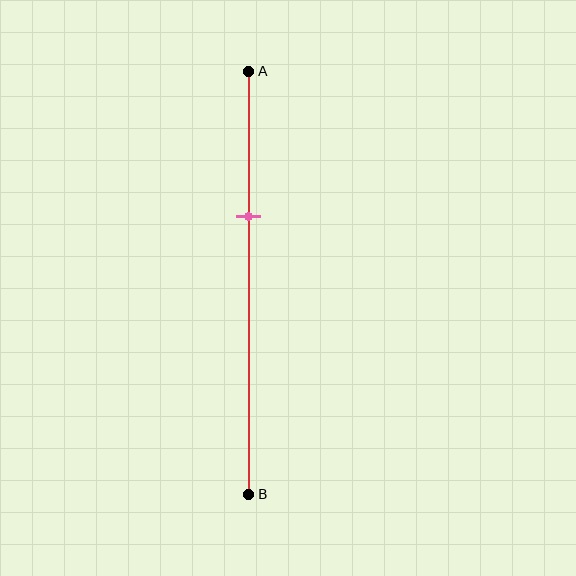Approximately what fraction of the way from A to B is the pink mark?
The pink mark is approximately 35% of the way from A to B.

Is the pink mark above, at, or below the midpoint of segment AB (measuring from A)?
The pink mark is above the midpoint of segment AB.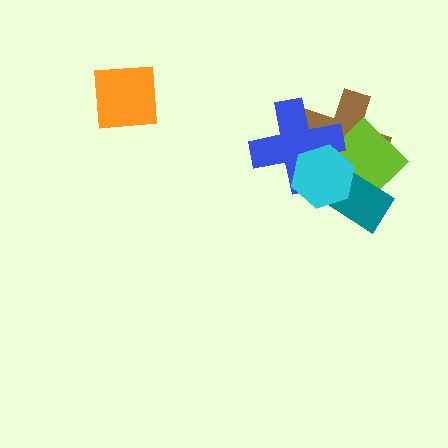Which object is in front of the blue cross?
The cyan hexagon is in front of the blue cross.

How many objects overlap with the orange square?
0 objects overlap with the orange square.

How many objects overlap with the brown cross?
4 objects overlap with the brown cross.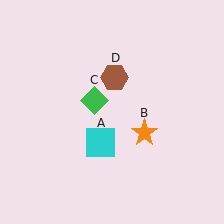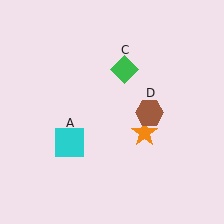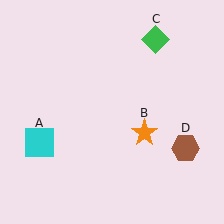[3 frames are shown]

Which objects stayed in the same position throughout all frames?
Orange star (object B) remained stationary.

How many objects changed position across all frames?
3 objects changed position: cyan square (object A), green diamond (object C), brown hexagon (object D).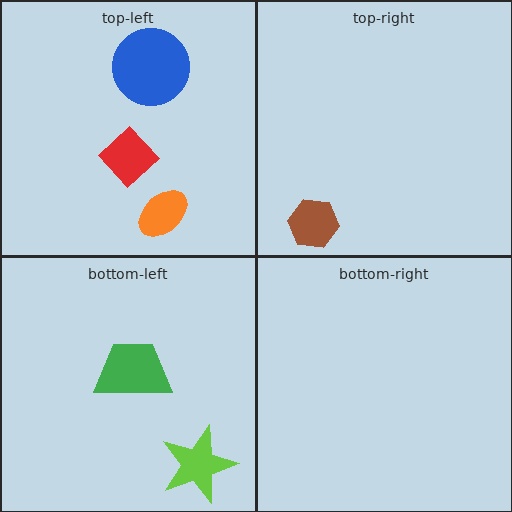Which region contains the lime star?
The bottom-left region.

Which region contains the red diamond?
The top-left region.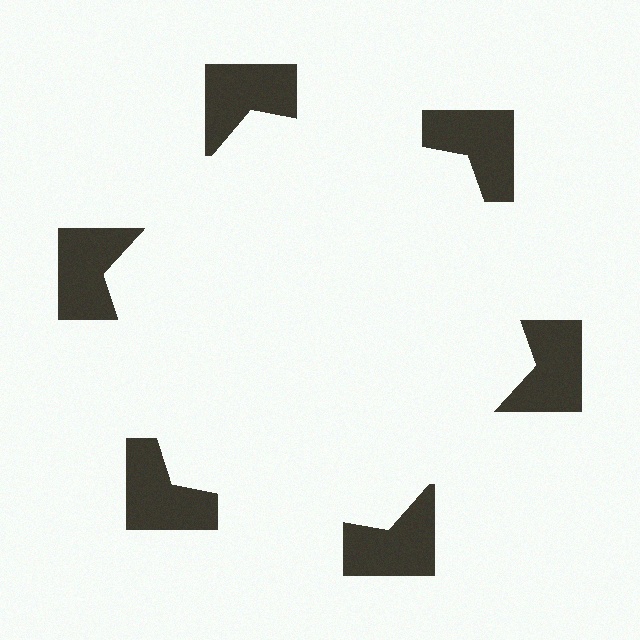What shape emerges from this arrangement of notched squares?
An illusory hexagon — its edges are inferred from the aligned wedge cuts in the notched squares, not physically drawn.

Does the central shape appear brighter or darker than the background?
It typically appears slightly brighter than the background, even though no actual brightness change is drawn.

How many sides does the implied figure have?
6 sides.